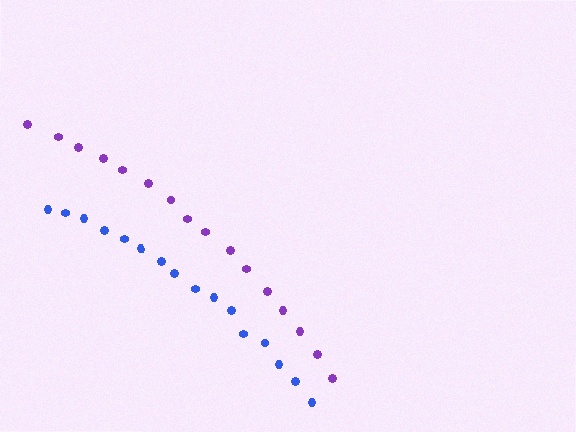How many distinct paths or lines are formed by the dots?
There are 2 distinct paths.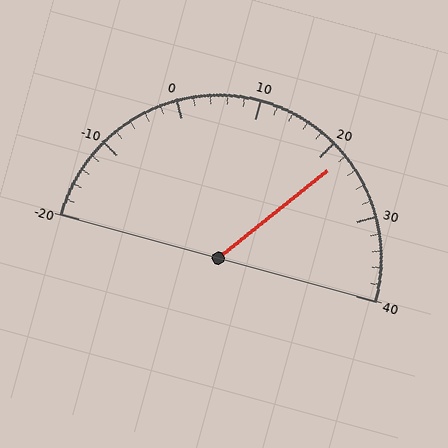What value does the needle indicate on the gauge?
The needle indicates approximately 22.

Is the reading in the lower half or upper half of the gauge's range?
The reading is in the upper half of the range (-20 to 40).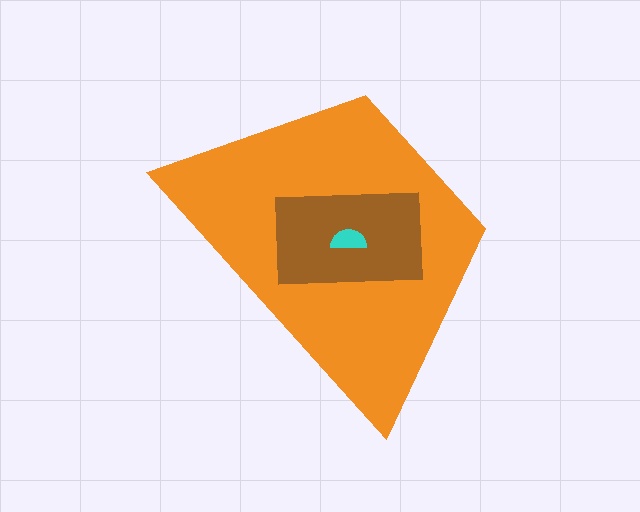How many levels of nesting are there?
3.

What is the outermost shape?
The orange trapezoid.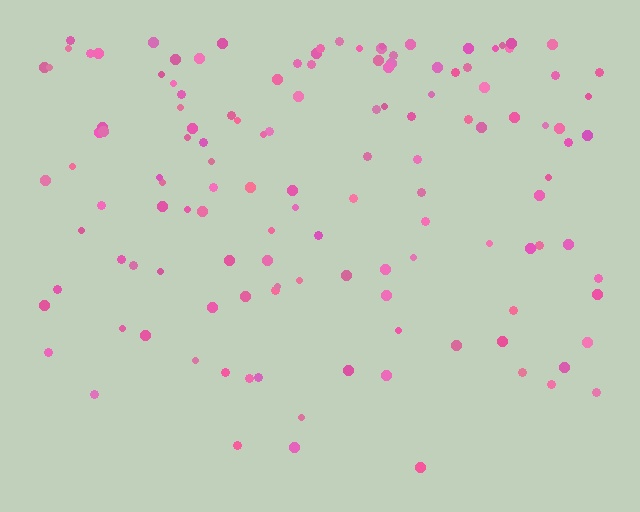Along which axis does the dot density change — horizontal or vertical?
Vertical.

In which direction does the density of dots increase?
From bottom to top, with the top side densest.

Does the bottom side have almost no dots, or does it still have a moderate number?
Still a moderate number, just noticeably fewer than the top.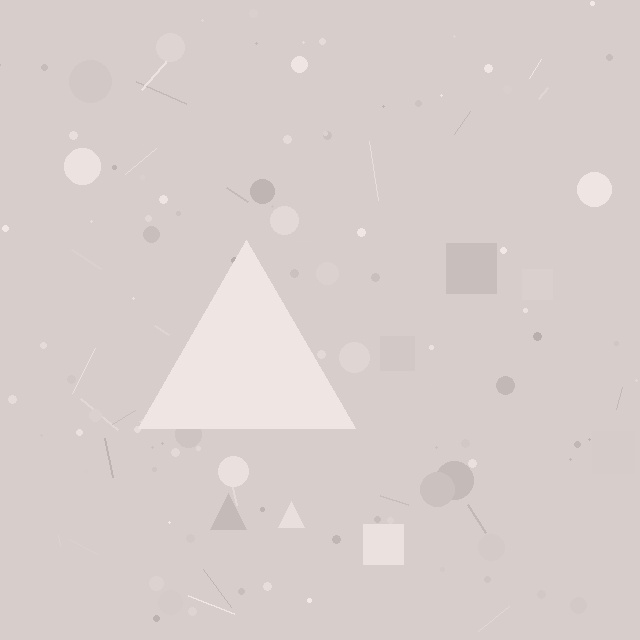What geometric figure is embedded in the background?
A triangle is embedded in the background.